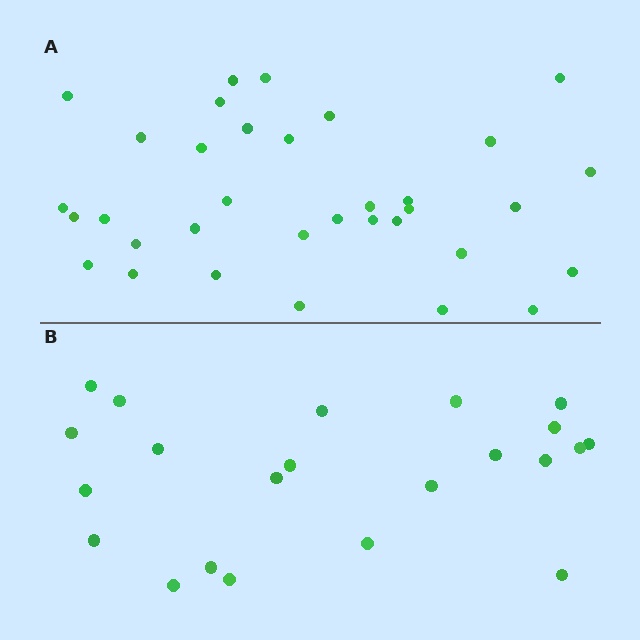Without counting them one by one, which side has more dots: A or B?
Region A (the top region) has more dots.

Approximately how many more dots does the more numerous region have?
Region A has roughly 12 or so more dots than region B.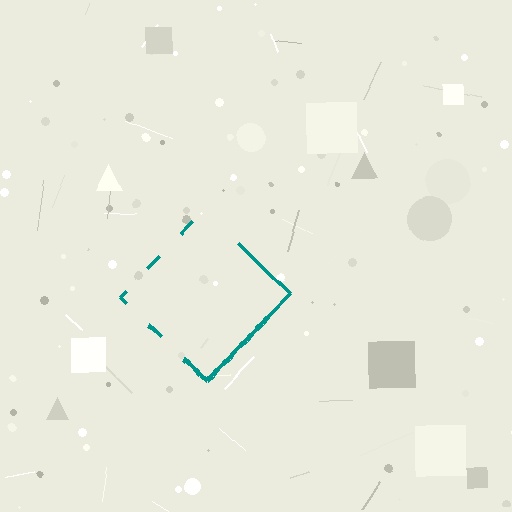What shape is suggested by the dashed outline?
The dashed outline suggests a diamond.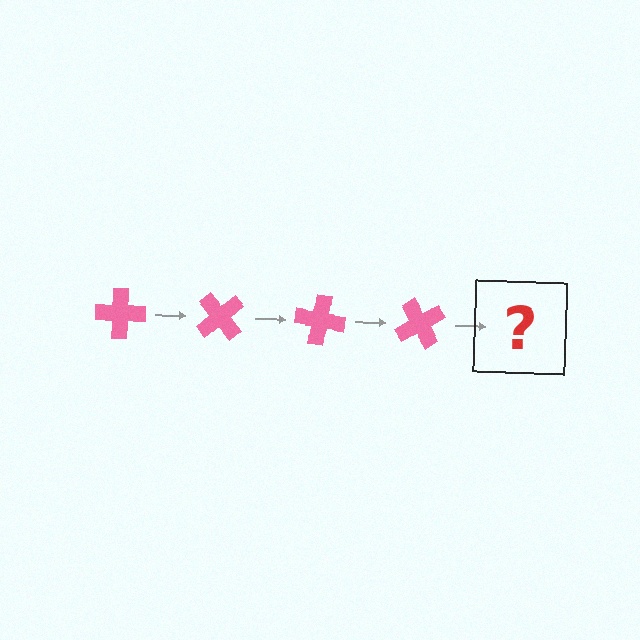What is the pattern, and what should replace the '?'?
The pattern is that the cross rotates 50 degrees each step. The '?' should be a pink cross rotated 200 degrees.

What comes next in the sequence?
The next element should be a pink cross rotated 200 degrees.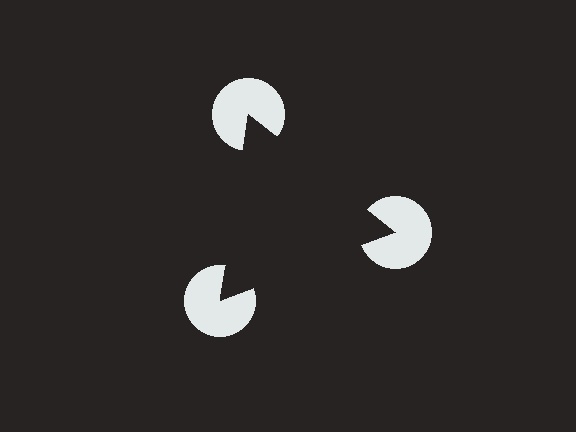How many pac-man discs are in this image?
There are 3 — one at each vertex of the illusory triangle.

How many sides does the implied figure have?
3 sides.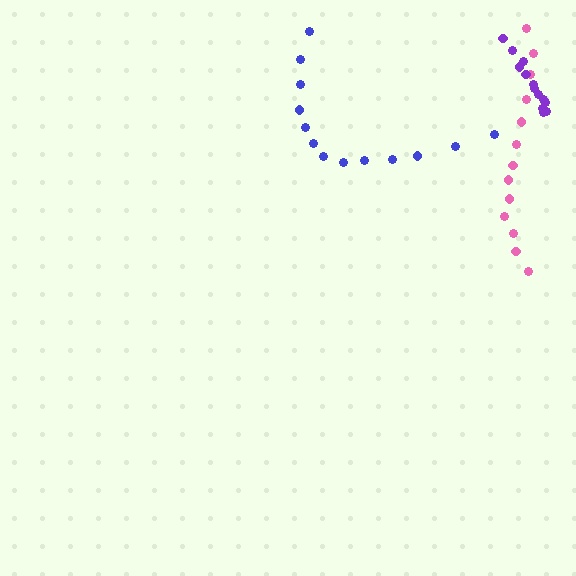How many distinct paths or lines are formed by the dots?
There are 3 distinct paths.